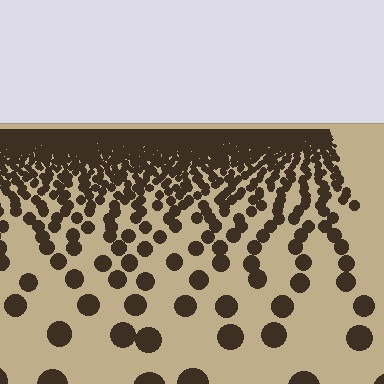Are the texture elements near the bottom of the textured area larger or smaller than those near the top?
Larger. Near the bottom, elements are closer to the viewer and appear at a bigger on-screen size.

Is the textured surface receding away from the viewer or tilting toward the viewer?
The surface is receding away from the viewer. Texture elements get smaller and denser toward the top.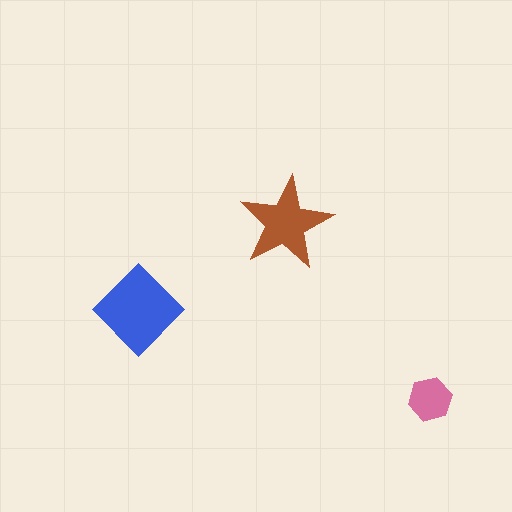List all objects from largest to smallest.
The blue diamond, the brown star, the pink hexagon.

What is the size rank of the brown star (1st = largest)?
2nd.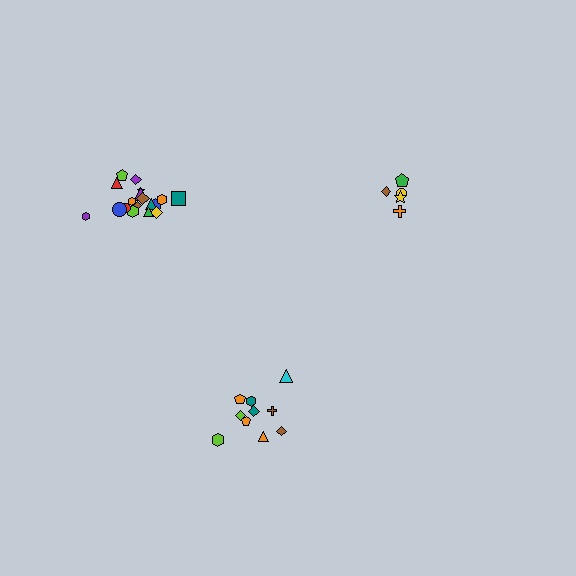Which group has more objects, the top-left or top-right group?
The top-left group.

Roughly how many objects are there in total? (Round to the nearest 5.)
Roughly 35 objects in total.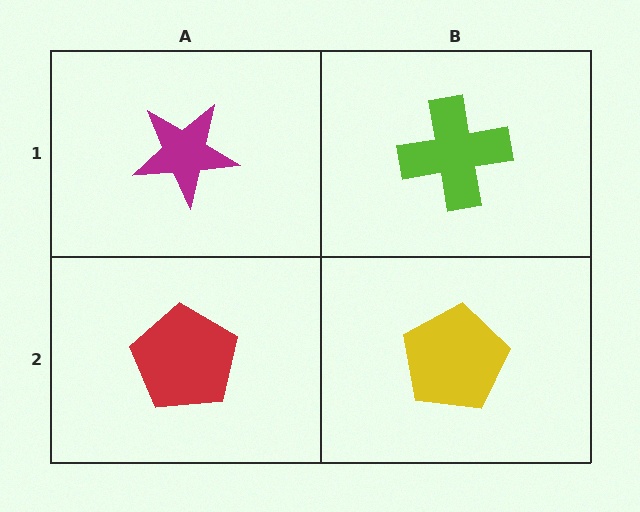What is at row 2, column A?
A red pentagon.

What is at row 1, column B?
A lime cross.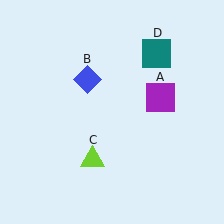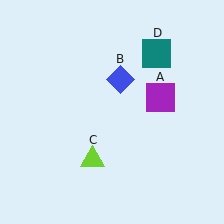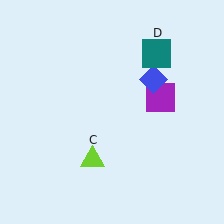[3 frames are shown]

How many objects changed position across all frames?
1 object changed position: blue diamond (object B).